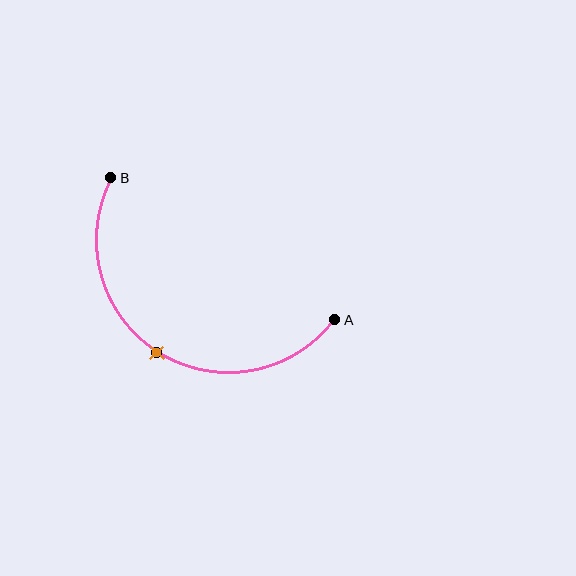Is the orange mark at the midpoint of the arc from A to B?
Yes. The orange mark lies on the arc at equal arc-length from both A and B — it is the arc midpoint.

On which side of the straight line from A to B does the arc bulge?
The arc bulges below the straight line connecting A and B.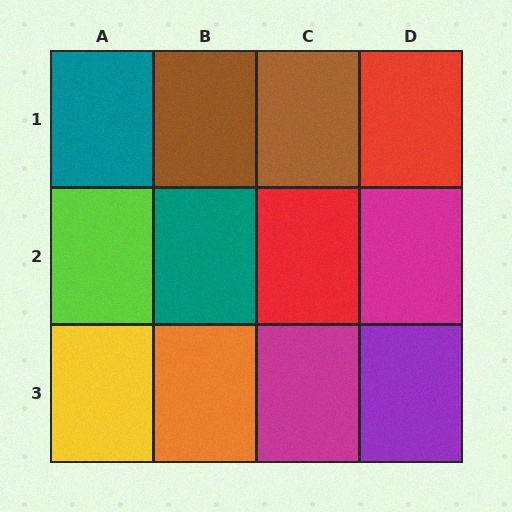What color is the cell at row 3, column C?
Magenta.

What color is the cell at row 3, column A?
Yellow.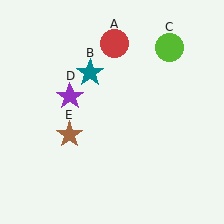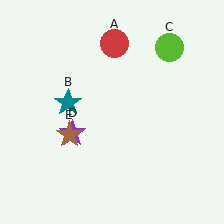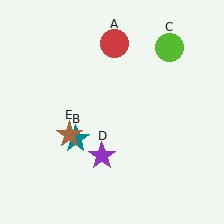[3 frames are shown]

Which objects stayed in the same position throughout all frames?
Red circle (object A) and lime circle (object C) and brown star (object E) remained stationary.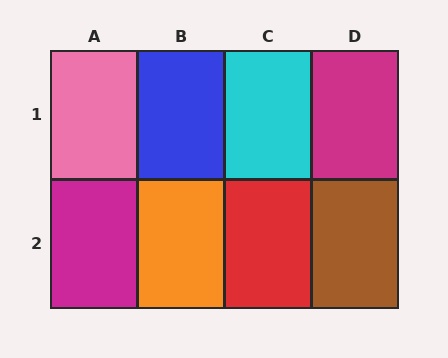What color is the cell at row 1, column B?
Blue.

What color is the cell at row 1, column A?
Pink.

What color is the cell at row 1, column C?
Cyan.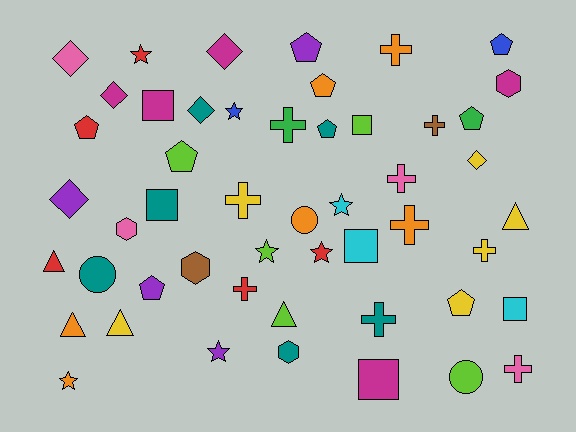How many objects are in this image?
There are 50 objects.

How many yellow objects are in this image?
There are 6 yellow objects.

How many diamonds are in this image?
There are 6 diamonds.